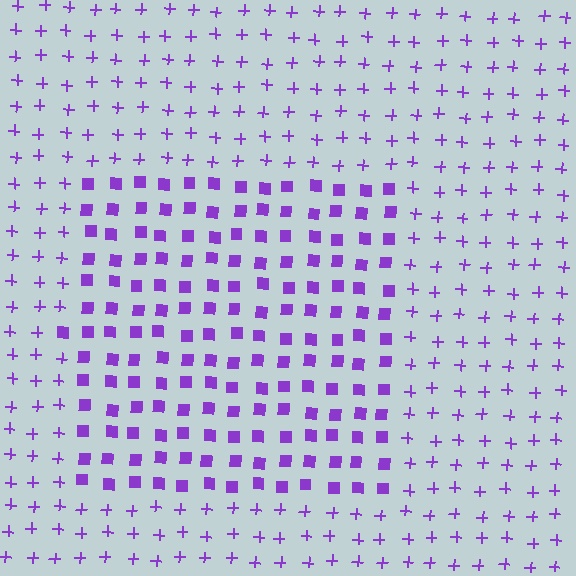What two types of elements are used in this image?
The image uses squares inside the rectangle region and plus signs outside it.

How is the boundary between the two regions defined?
The boundary is defined by a change in element shape: squares inside vs. plus signs outside. All elements share the same color and spacing.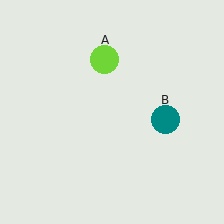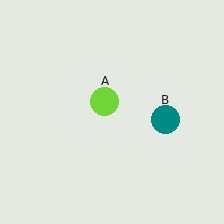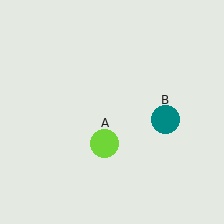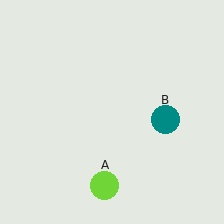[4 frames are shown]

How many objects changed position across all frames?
1 object changed position: lime circle (object A).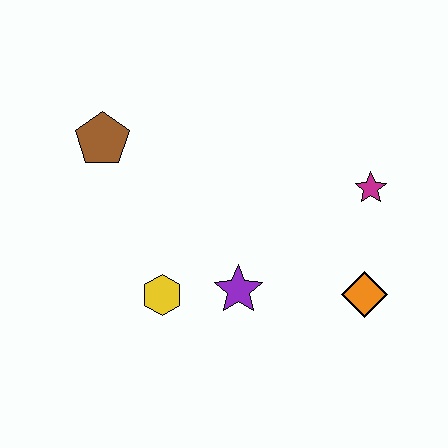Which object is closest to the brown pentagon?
The yellow hexagon is closest to the brown pentagon.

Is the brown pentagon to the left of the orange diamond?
Yes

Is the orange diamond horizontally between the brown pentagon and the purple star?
No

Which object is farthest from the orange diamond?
The brown pentagon is farthest from the orange diamond.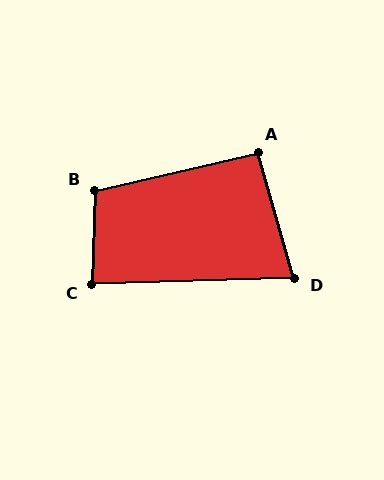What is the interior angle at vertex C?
Approximately 87 degrees (approximately right).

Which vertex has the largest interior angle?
B, at approximately 104 degrees.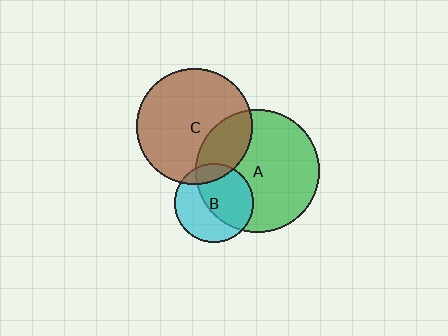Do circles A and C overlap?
Yes.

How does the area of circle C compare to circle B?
Approximately 2.1 times.